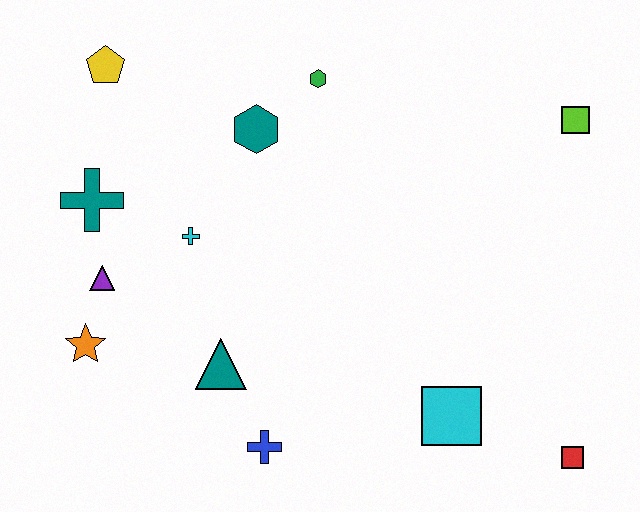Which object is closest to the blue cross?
The teal triangle is closest to the blue cross.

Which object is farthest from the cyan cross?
The red square is farthest from the cyan cross.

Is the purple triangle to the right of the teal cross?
Yes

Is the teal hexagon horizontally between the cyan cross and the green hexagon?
Yes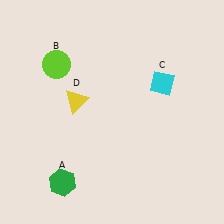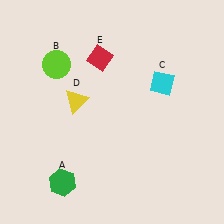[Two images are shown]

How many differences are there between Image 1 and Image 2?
There is 1 difference between the two images.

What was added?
A red diamond (E) was added in Image 2.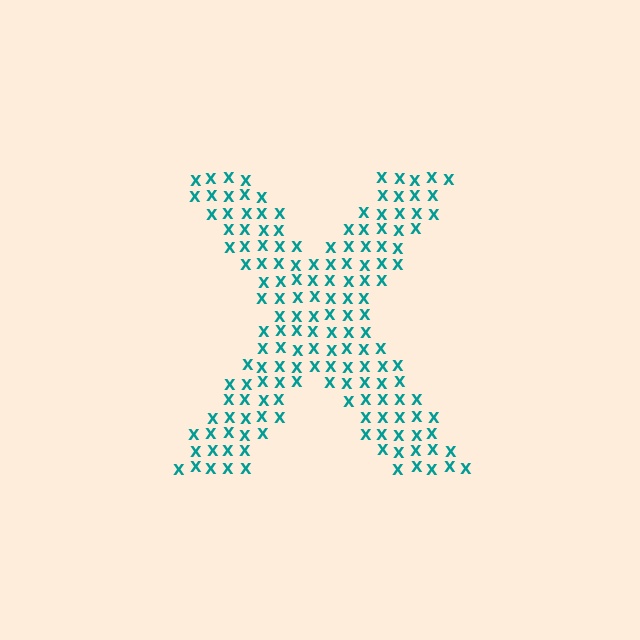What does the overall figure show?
The overall figure shows the letter X.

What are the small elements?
The small elements are letter X's.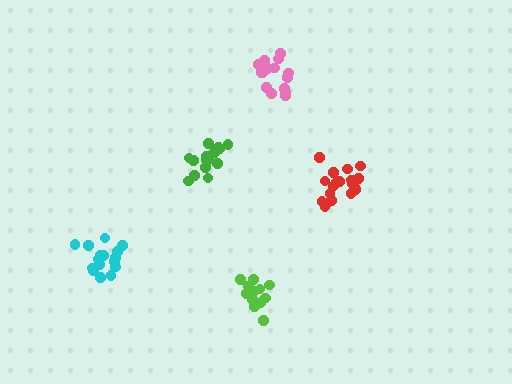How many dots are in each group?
Group 1: 19 dots, Group 2: 17 dots, Group 3: 13 dots, Group 4: 16 dots, Group 5: 15 dots (80 total).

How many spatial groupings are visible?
There are 5 spatial groupings.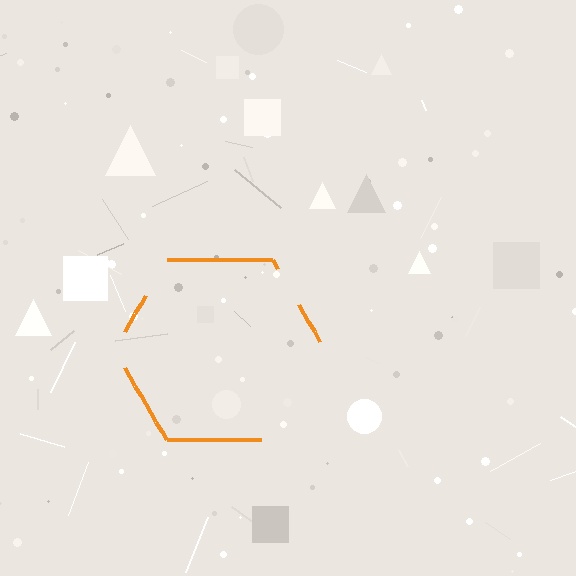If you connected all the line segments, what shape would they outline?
They would outline a hexagon.